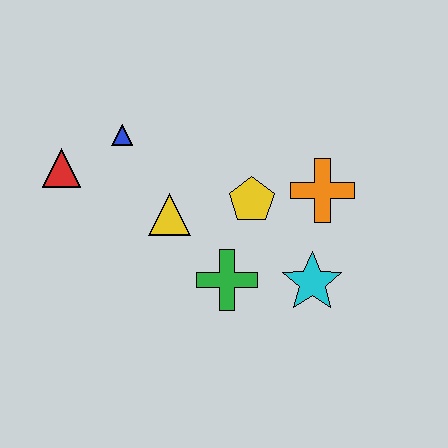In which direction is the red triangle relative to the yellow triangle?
The red triangle is to the left of the yellow triangle.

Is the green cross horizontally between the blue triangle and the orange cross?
Yes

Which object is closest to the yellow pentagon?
The orange cross is closest to the yellow pentagon.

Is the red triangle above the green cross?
Yes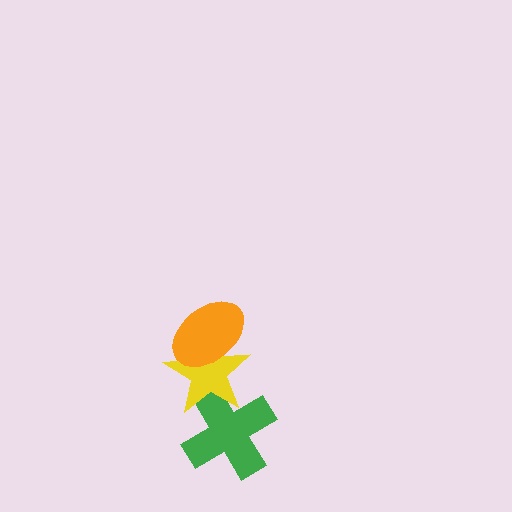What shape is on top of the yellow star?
The orange ellipse is on top of the yellow star.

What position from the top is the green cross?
The green cross is 3rd from the top.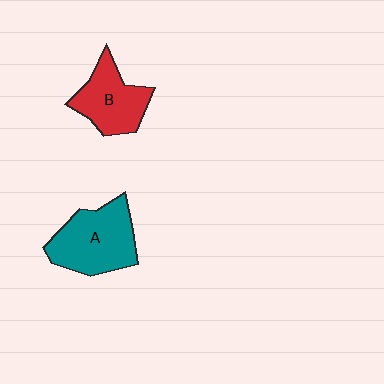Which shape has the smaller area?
Shape B (red).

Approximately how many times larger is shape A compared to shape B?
Approximately 1.3 times.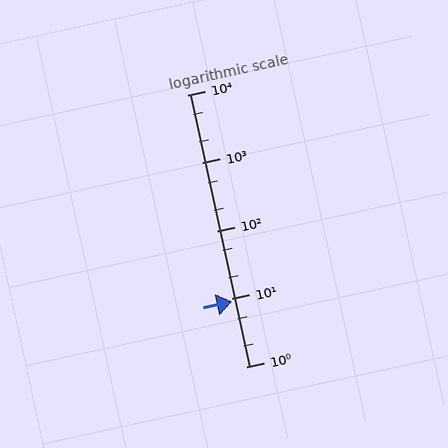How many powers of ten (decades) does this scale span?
The scale spans 4 decades, from 1 to 10000.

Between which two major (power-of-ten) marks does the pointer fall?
The pointer is between 1 and 10.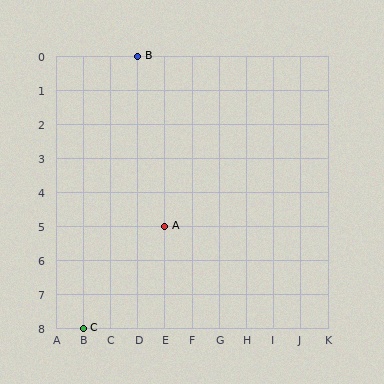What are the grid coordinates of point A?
Point A is at grid coordinates (E, 5).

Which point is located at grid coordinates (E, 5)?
Point A is at (E, 5).